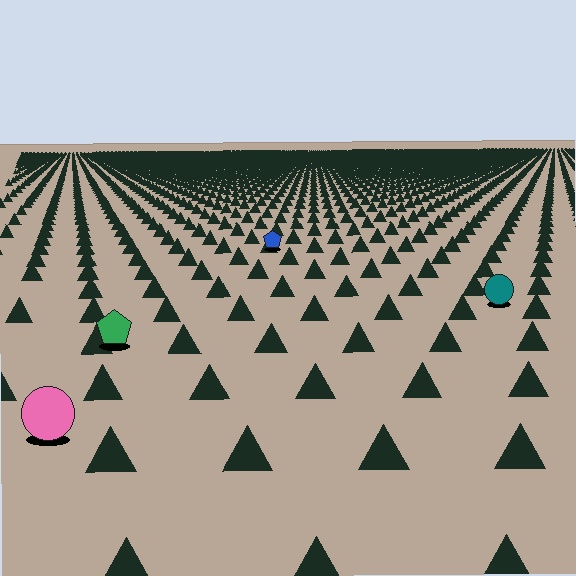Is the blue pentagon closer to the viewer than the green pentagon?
No. The green pentagon is closer — you can tell from the texture gradient: the ground texture is coarser near it.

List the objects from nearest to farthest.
From nearest to farthest: the pink circle, the green pentagon, the teal circle, the blue pentagon.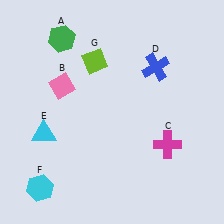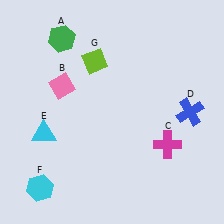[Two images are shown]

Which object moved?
The blue cross (D) moved down.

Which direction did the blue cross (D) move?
The blue cross (D) moved down.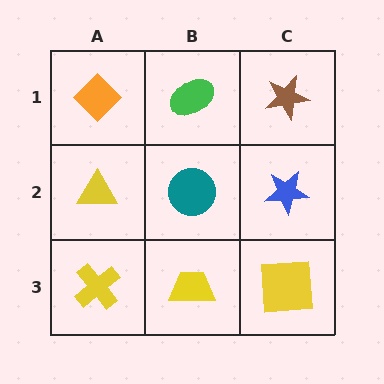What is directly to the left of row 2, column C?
A teal circle.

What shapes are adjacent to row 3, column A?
A yellow triangle (row 2, column A), a yellow trapezoid (row 3, column B).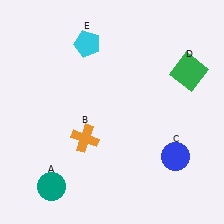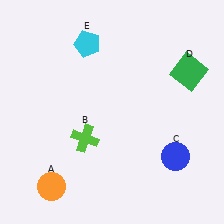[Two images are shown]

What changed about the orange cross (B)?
In Image 1, B is orange. In Image 2, it changed to lime.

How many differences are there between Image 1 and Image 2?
There are 2 differences between the two images.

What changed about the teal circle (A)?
In Image 1, A is teal. In Image 2, it changed to orange.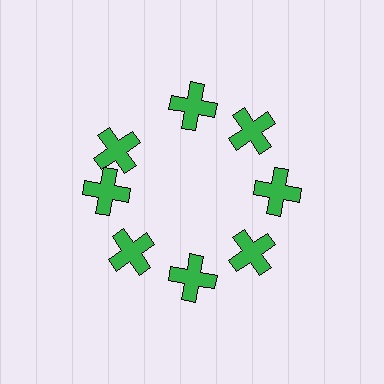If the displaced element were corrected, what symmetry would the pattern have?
It would have 8-fold rotational symmetry — the pattern would map onto itself every 45 degrees.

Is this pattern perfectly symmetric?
No. The 8 green crosses are arranged in a ring, but one element near the 10 o'clock position is rotated out of alignment along the ring, breaking the 8-fold rotational symmetry.